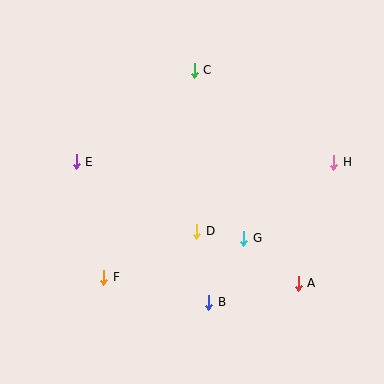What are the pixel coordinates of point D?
Point D is at (197, 231).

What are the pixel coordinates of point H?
Point H is at (334, 162).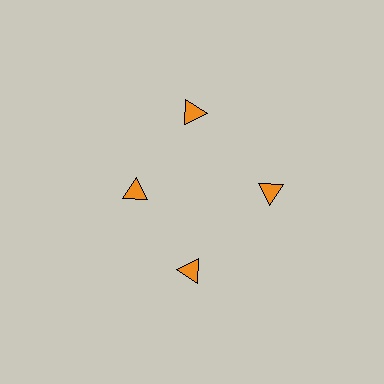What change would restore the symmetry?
The symmetry would be restored by moving it outward, back onto the ring so that all 4 triangles sit at equal angles and equal distance from the center.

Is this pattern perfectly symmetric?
No. The 4 orange triangles are arranged in a ring, but one element near the 9 o'clock position is pulled inward toward the center, breaking the 4-fold rotational symmetry.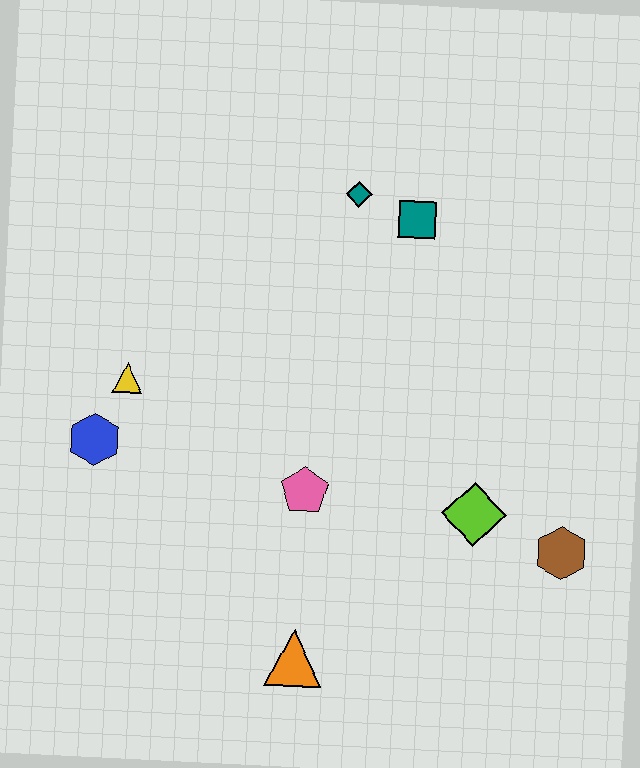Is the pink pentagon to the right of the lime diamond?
No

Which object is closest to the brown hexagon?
The lime diamond is closest to the brown hexagon.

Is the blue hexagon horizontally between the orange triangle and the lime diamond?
No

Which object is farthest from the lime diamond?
The blue hexagon is farthest from the lime diamond.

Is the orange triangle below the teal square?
Yes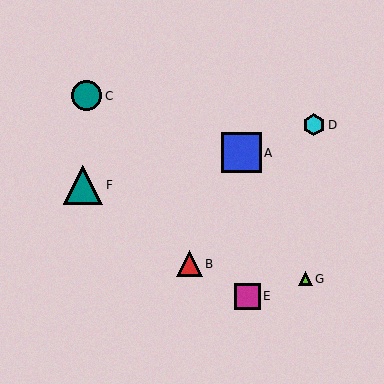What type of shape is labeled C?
Shape C is a teal circle.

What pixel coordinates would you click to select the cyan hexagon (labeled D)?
Click at (314, 125) to select the cyan hexagon D.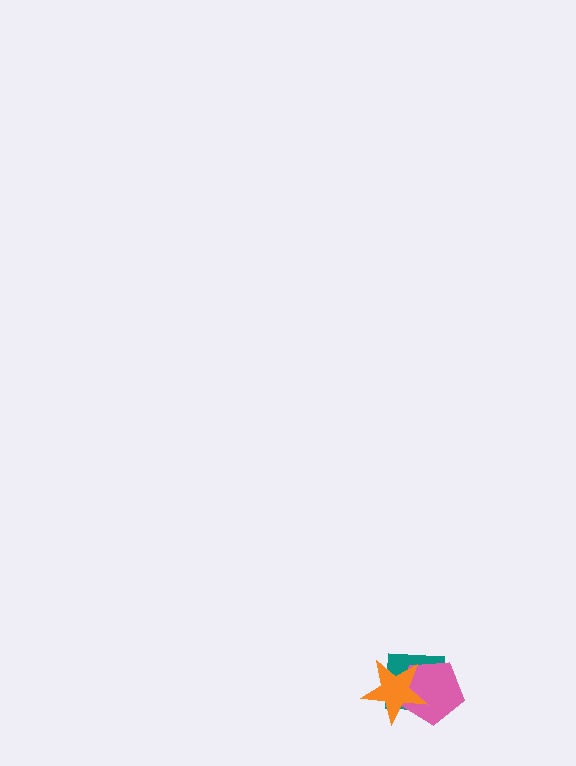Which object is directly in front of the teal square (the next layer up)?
The pink pentagon is directly in front of the teal square.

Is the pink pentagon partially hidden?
Yes, it is partially covered by another shape.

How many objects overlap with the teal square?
2 objects overlap with the teal square.